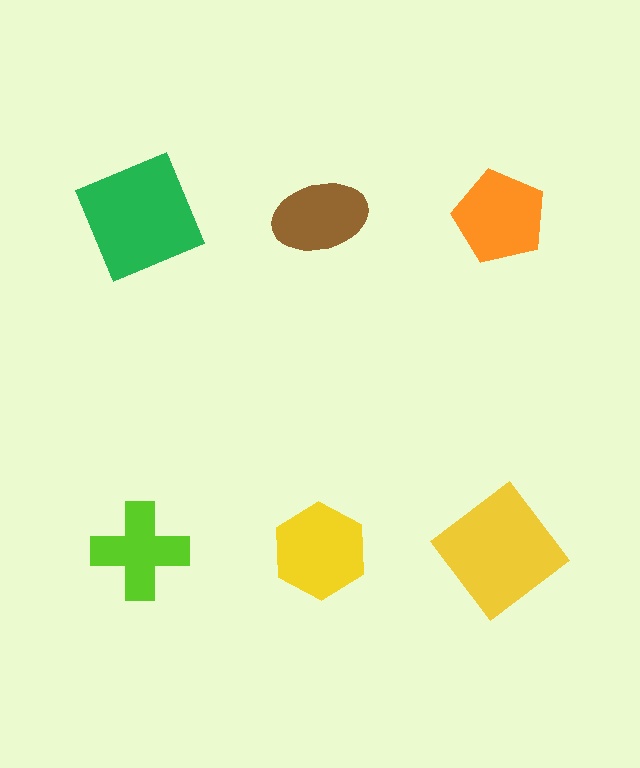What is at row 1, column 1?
A green square.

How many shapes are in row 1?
3 shapes.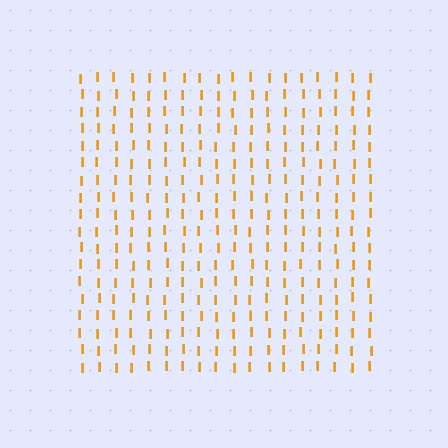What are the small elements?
The small elements are letter I's.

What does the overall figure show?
The overall figure shows a square.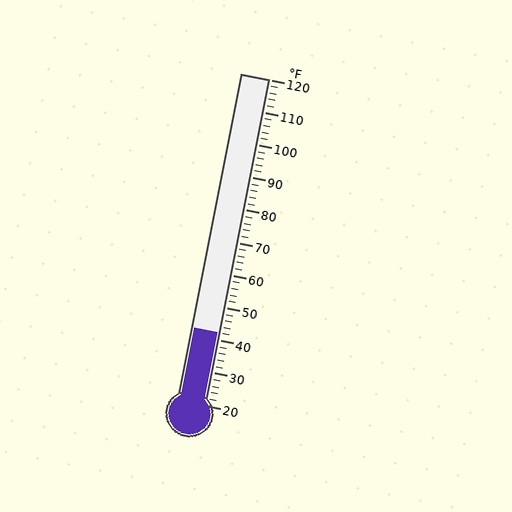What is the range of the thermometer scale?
The thermometer scale ranges from 20°F to 120°F.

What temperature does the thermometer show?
The thermometer shows approximately 42°F.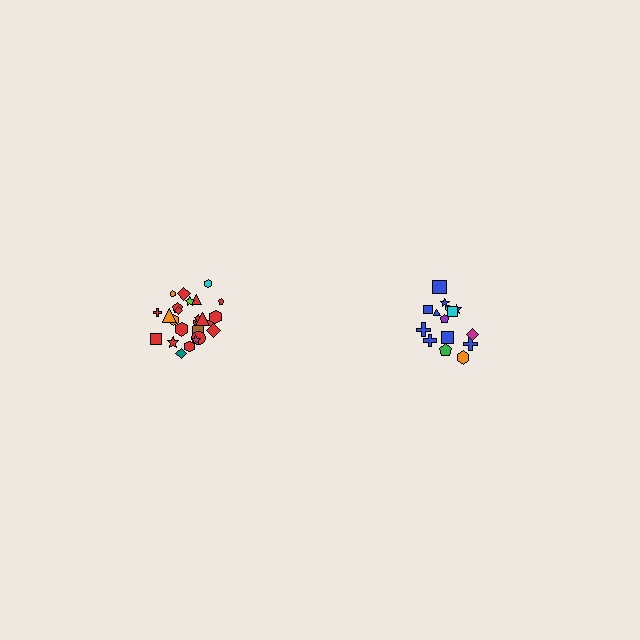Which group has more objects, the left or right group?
The left group.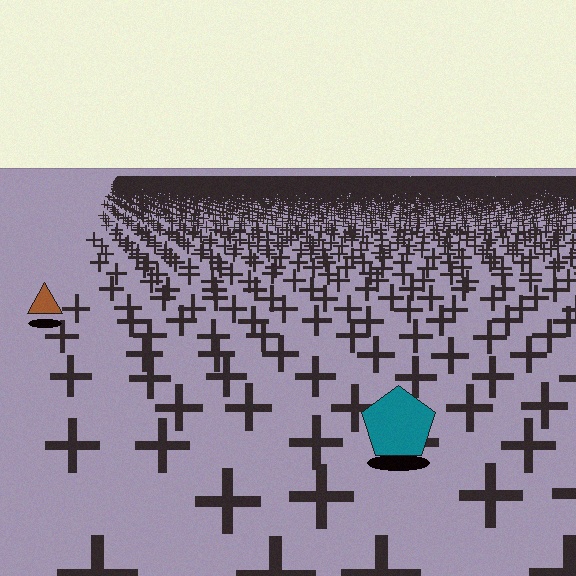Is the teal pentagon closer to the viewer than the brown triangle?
Yes. The teal pentagon is closer — you can tell from the texture gradient: the ground texture is coarser near it.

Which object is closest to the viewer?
The teal pentagon is closest. The texture marks near it are larger and more spread out.